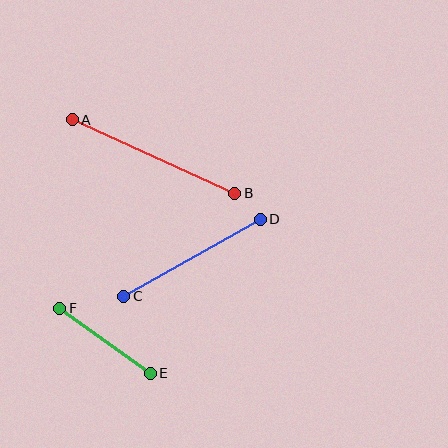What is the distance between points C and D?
The distance is approximately 157 pixels.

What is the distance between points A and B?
The distance is approximately 178 pixels.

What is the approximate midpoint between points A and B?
The midpoint is at approximately (153, 156) pixels.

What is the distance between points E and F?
The distance is approximately 111 pixels.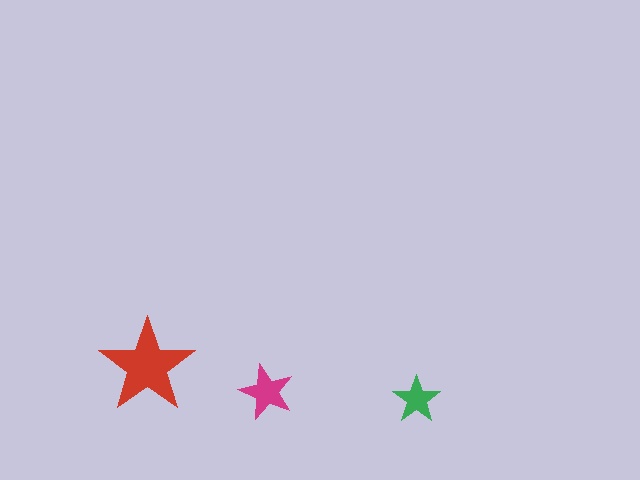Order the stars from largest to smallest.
the red one, the magenta one, the green one.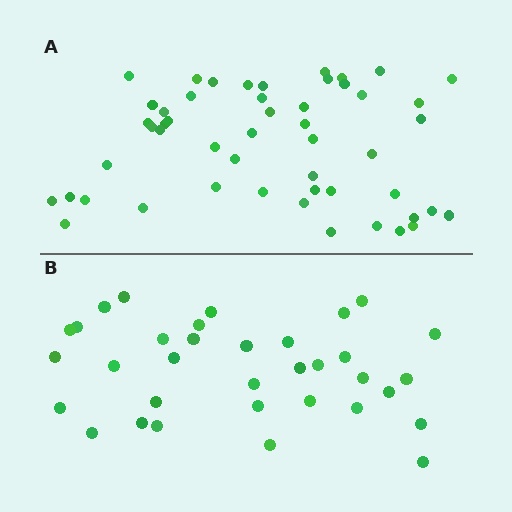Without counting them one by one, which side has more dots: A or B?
Region A (the top region) has more dots.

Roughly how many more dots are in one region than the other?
Region A has approximately 15 more dots than region B.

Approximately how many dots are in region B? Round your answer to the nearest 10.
About 30 dots. (The exact count is 34, which rounds to 30.)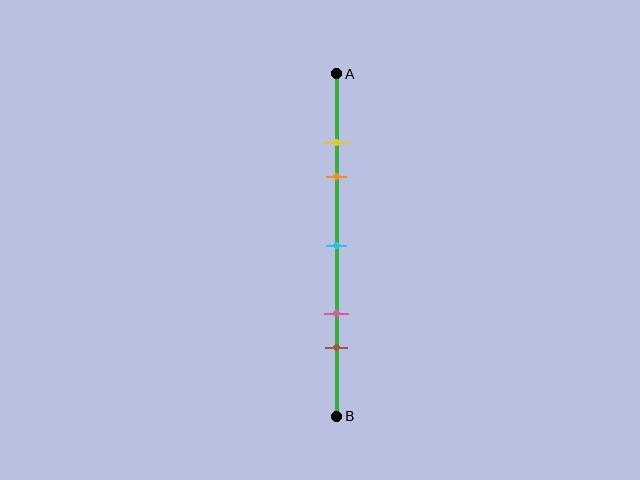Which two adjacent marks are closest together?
The yellow and orange marks are the closest adjacent pair.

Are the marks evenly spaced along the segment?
No, the marks are not evenly spaced.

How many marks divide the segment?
There are 5 marks dividing the segment.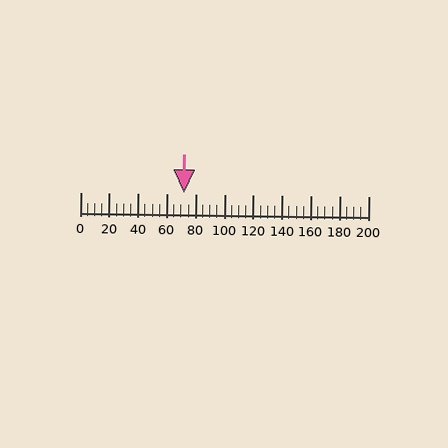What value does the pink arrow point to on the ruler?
The pink arrow points to approximately 72.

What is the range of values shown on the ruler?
The ruler shows values from 0 to 200.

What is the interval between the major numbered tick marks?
The major tick marks are spaced 20 units apart.